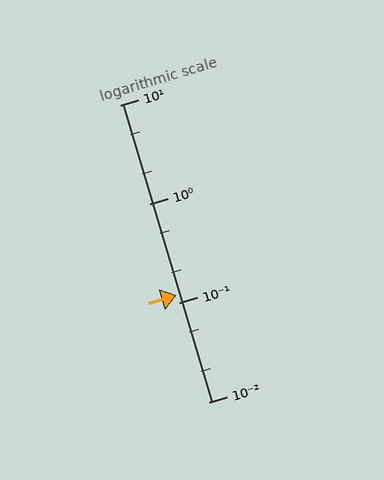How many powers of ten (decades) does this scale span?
The scale spans 3 decades, from 0.01 to 10.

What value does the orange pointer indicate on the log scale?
The pointer indicates approximately 0.12.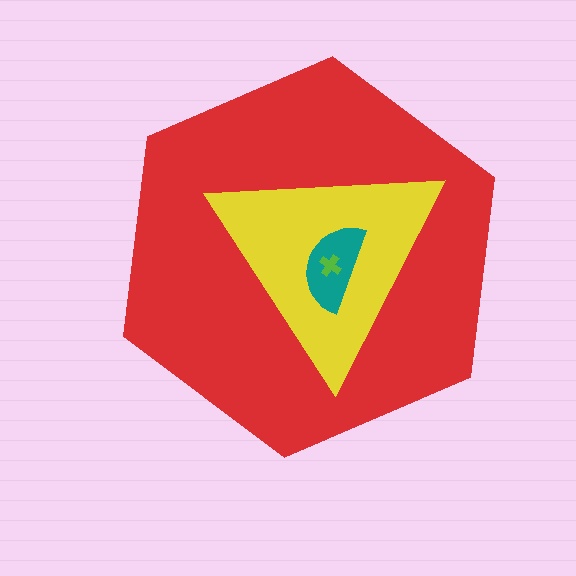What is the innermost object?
The lime cross.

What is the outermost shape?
The red hexagon.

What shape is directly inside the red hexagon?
The yellow triangle.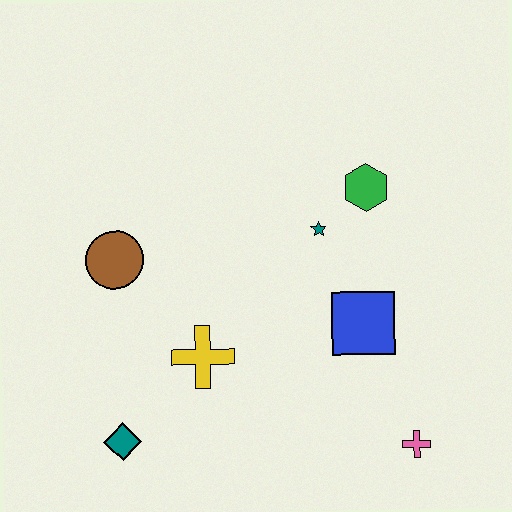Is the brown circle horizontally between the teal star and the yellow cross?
No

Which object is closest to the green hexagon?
The teal star is closest to the green hexagon.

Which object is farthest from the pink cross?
The brown circle is farthest from the pink cross.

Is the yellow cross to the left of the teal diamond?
No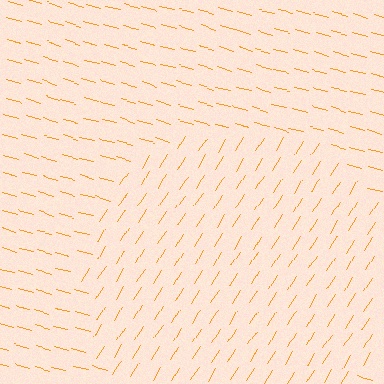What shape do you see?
I see a circle.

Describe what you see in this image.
The image is filled with small orange line segments. A circle region in the image has lines oriented differently from the surrounding lines, creating a visible texture boundary.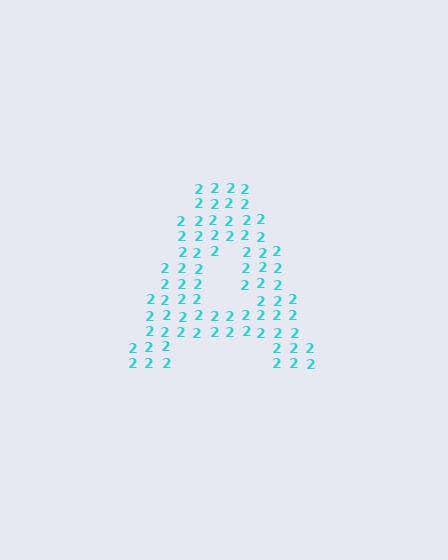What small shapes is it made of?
It is made of small digit 2's.